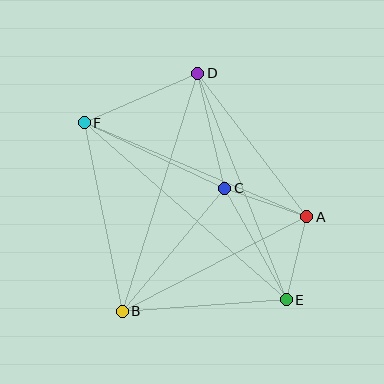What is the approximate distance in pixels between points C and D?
The distance between C and D is approximately 118 pixels.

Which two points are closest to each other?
Points A and E are closest to each other.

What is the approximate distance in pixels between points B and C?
The distance between B and C is approximately 160 pixels.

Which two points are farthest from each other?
Points E and F are farthest from each other.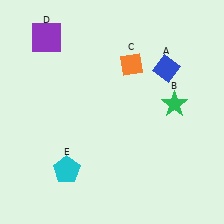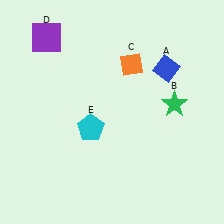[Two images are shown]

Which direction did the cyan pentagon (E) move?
The cyan pentagon (E) moved up.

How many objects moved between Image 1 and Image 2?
1 object moved between the two images.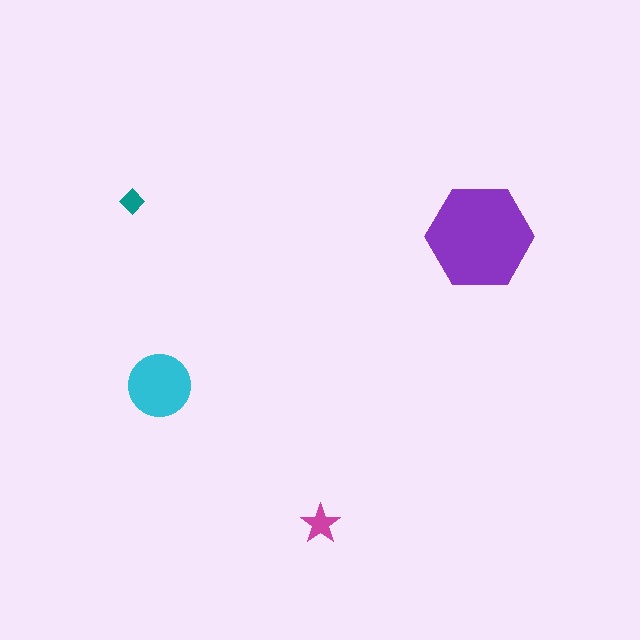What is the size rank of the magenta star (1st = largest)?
3rd.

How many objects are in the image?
There are 4 objects in the image.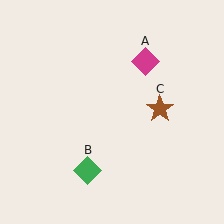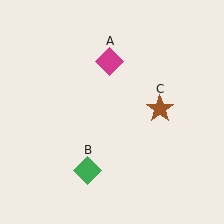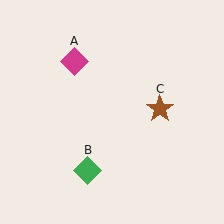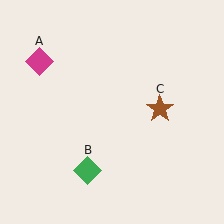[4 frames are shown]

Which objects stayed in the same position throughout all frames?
Green diamond (object B) and brown star (object C) remained stationary.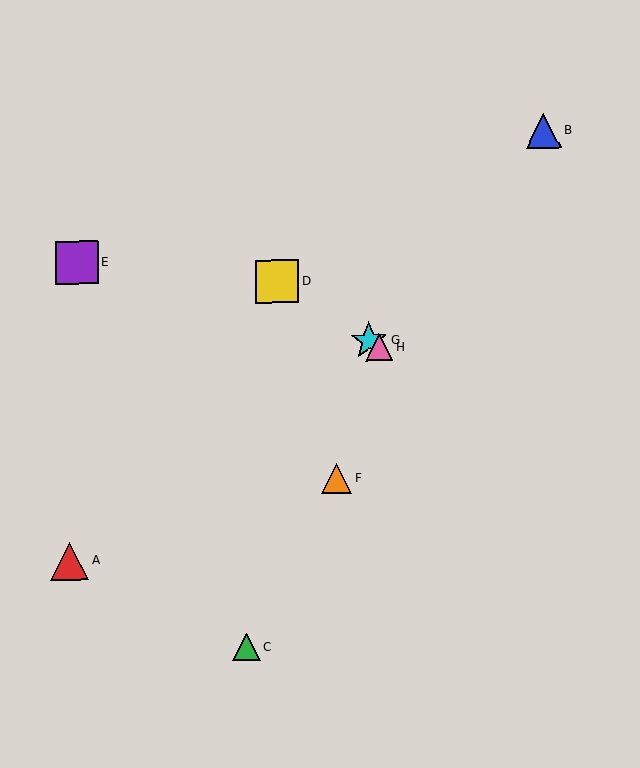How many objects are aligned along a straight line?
3 objects (D, G, H) are aligned along a straight line.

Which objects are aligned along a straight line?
Objects D, G, H are aligned along a straight line.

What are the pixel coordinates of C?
Object C is at (246, 647).